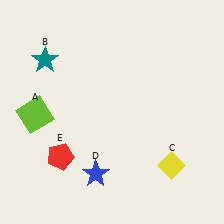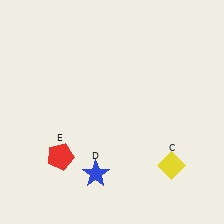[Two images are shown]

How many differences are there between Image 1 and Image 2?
There are 2 differences between the two images.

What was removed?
The lime square (A), the teal star (B) were removed in Image 2.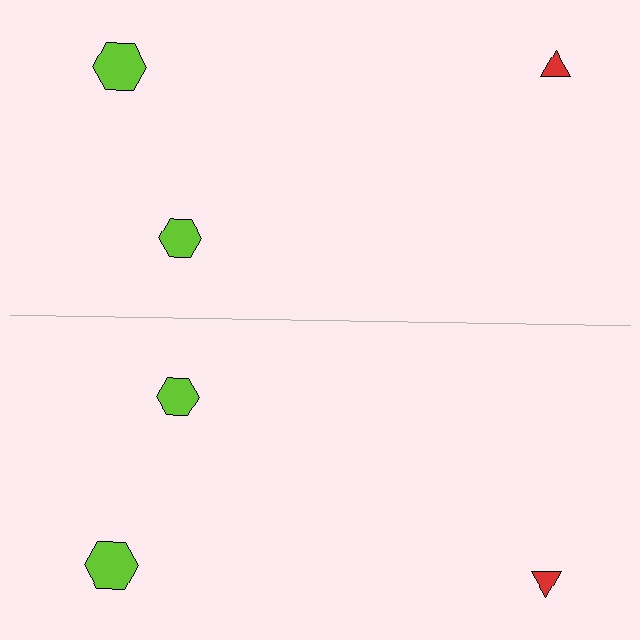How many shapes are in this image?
There are 6 shapes in this image.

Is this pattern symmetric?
Yes, this pattern has bilateral (reflection) symmetry.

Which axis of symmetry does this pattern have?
The pattern has a horizontal axis of symmetry running through the center of the image.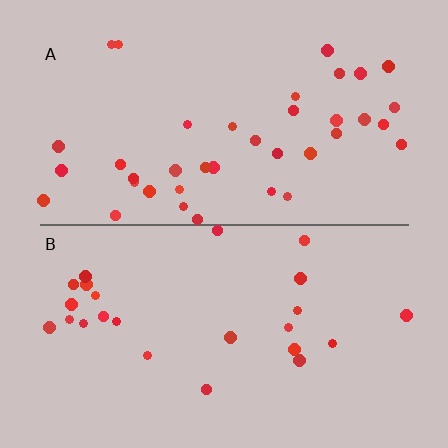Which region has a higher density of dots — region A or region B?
A (the top).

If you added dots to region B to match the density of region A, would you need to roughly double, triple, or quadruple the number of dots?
Approximately double.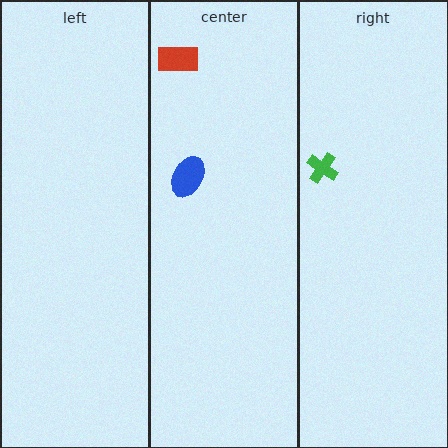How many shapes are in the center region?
2.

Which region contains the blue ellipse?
The center region.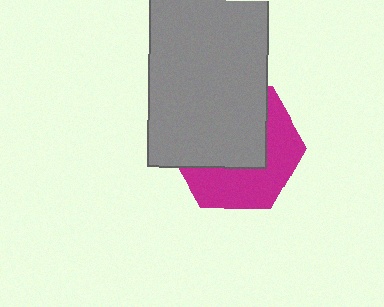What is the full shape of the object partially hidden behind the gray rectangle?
The partially hidden object is a magenta hexagon.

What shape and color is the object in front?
The object in front is a gray rectangle.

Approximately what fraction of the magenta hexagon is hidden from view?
Roughly 55% of the magenta hexagon is hidden behind the gray rectangle.